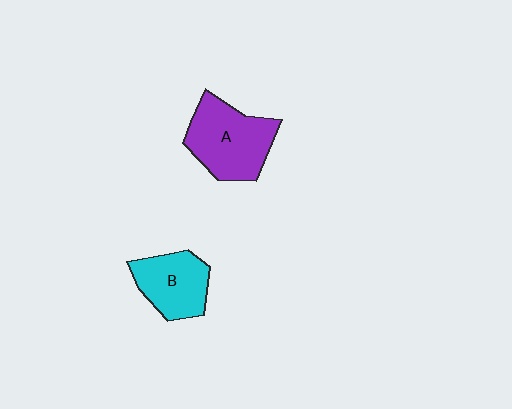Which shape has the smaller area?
Shape B (cyan).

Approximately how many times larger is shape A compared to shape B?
Approximately 1.3 times.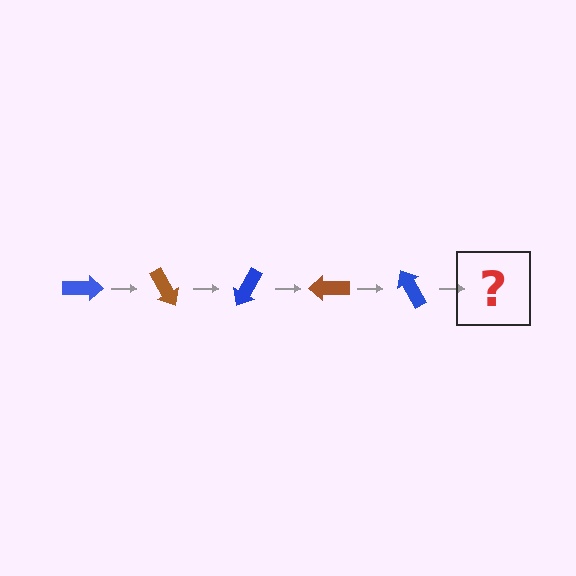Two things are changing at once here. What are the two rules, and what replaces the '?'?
The two rules are that it rotates 60 degrees each step and the color cycles through blue and brown. The '?' should be a brown arrow, rotated 300 degrees from the start.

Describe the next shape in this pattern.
It should be a brown arrow, rotated 300 degrees from the start.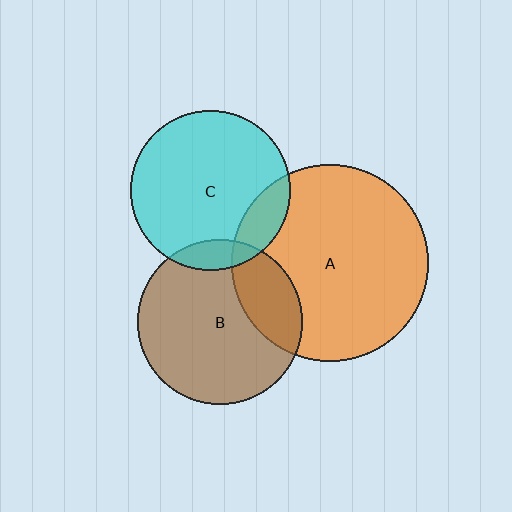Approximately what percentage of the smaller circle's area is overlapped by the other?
Approximately 25%.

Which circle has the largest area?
Circle A (orange).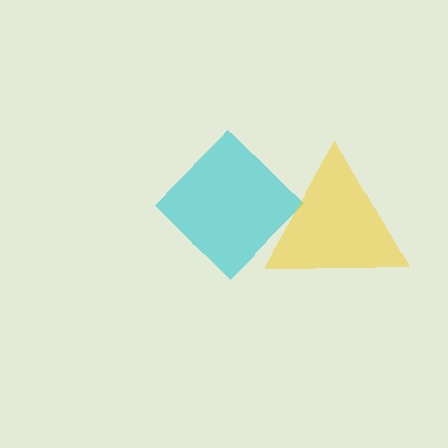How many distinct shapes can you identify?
There are 2 distinct shapes: a cyan diamond, a yellow triangle.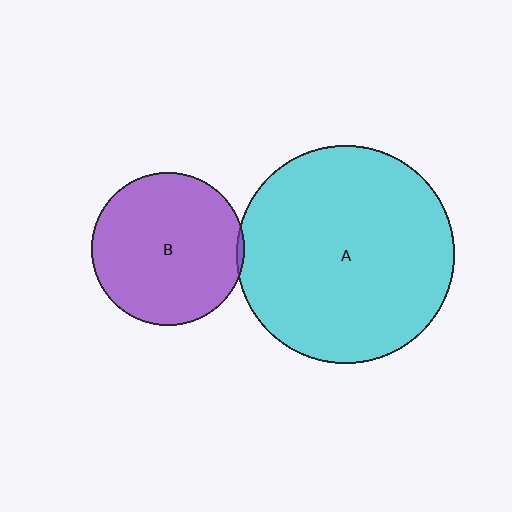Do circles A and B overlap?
Yes.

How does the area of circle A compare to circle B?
Approximately 2.1 times.